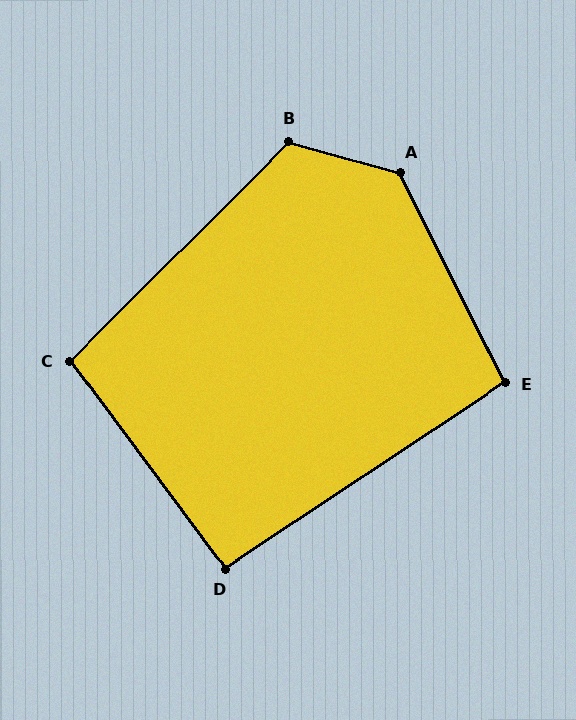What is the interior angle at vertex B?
Approximately 119 degrees (obtuse).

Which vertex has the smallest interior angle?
D, at approximately 93 degrees.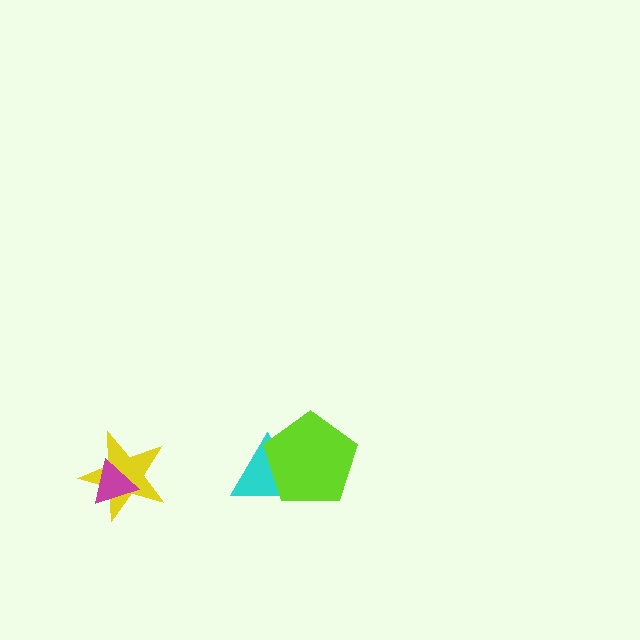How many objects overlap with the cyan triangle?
1 object overlaps with the cyan triangle.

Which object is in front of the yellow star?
The magenta triangle is in front of the yellow star.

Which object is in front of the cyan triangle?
The lime pentagon is in front of the cyan triangle.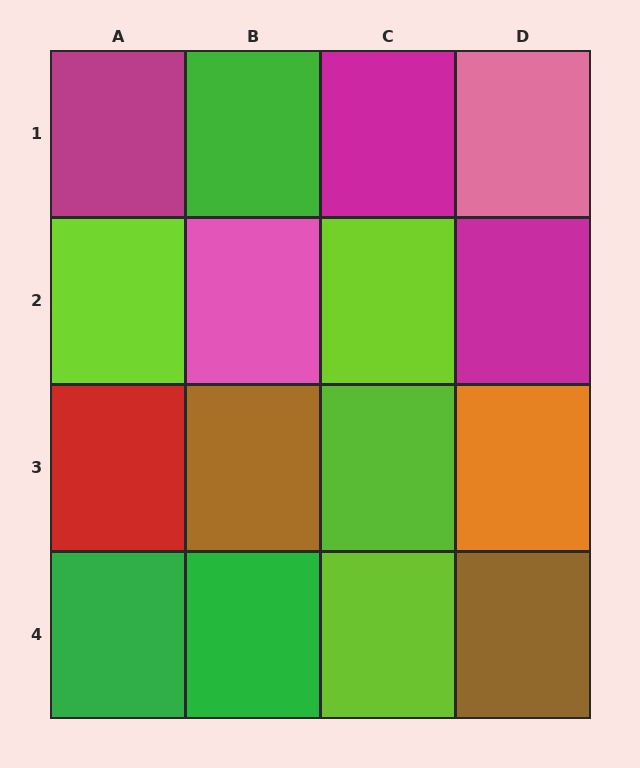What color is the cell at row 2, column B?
Pink.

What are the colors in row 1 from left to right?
Magenta, green, magenta, pink.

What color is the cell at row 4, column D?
Brown.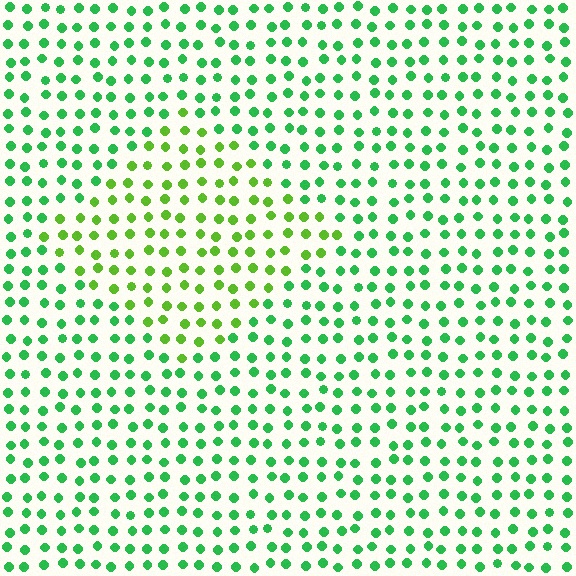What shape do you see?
I see a diamond.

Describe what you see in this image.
The image is filled with small green elements in a uniform arrangement. A diamond-shaped region is visible where the elements are tinted to a slightly different hue, forming a subtle color boundary.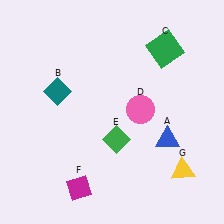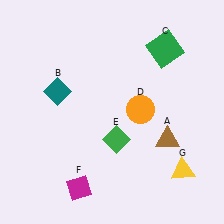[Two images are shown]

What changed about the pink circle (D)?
In Image 1, D is pink. In Image 2, it changed to orange.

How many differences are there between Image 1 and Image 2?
There are 2 differences between the two images.